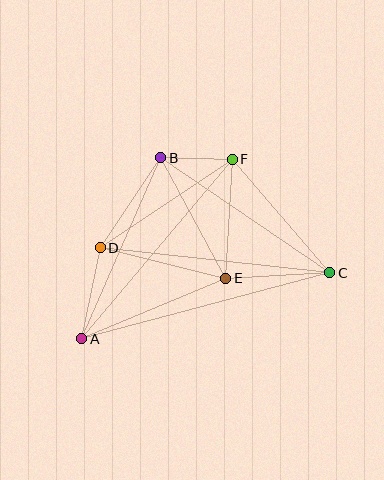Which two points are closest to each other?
Points B and F are closest to each other.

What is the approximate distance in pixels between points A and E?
The distance between A and E is approximately 156 pixels.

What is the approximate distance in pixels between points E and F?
The distance between E and F is approximately 119 pixels.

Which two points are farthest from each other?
Points A and C are farthest from each other.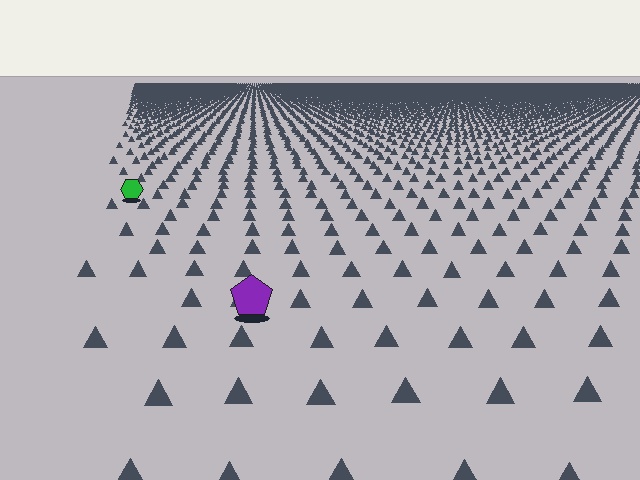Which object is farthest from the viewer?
The green hexagon is farthest from the viewer. It appears smaller and the ground texture around it is denser.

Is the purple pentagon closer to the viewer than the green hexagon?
Yes. The purple pentagon is closer — you can tell from the texture gradient: the ground texture is coarser near it.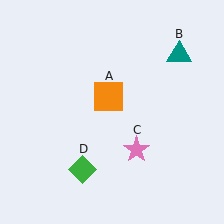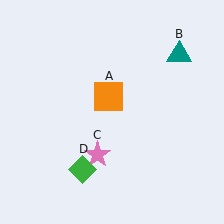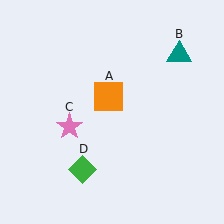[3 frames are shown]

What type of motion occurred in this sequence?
The pink star (object C) rotated clockwise around the center of the scene.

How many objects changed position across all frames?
1 object changed position: pink star (object C).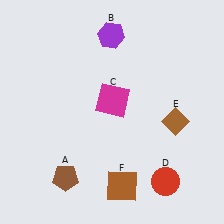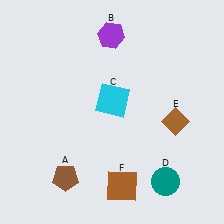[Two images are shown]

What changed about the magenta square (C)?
In Image 1, C is magenta. In Image 2, it changed to cyan.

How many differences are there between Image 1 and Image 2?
There are 2 differences between the two images.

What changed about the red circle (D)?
In Image 1, D is red. In Image 2, it changed to teal.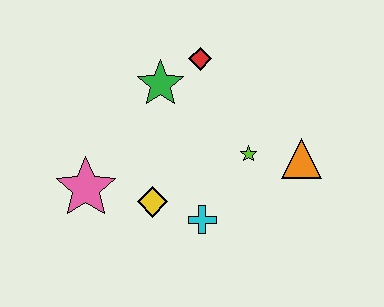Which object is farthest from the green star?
The orange triangle is farthest from the green star.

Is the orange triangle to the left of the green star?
No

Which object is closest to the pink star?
The yellow diamond is closest to the pink star.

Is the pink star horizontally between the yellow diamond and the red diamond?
No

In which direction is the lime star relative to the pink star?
The lime star is to the right of the pink star.